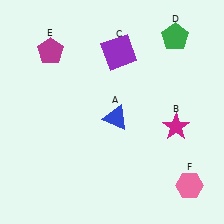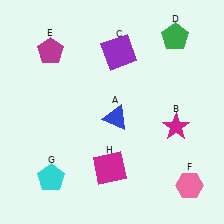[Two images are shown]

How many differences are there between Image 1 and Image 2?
There are 2 differences between the two images.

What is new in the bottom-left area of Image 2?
A magenta square (H) was added in the bottom-left area of Image 2.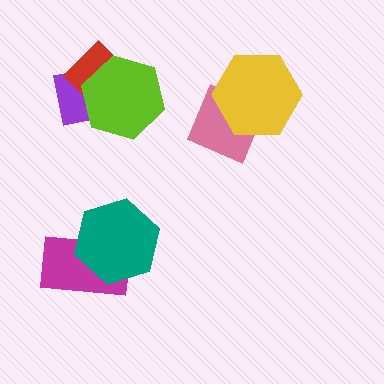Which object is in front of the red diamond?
The lime hexagon is in front of the red diamond.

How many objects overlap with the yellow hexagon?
1 object overlaps with the yellow hexagon.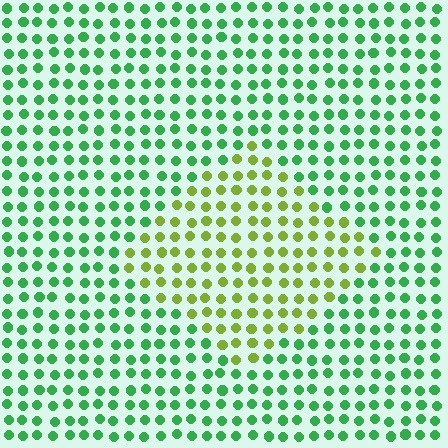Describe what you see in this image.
The image is filled with small green elements in a uniform arrangement. A diamond-shaped region is visible where the elements are tinted to a slightly different hue, forming a subtle color boundary.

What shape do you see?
I see a diamond.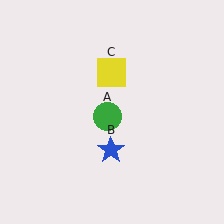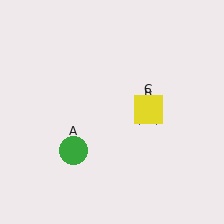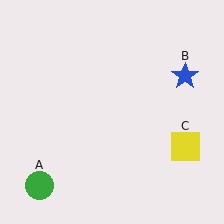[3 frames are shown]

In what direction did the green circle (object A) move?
The green circle (object A) moved down and to the left.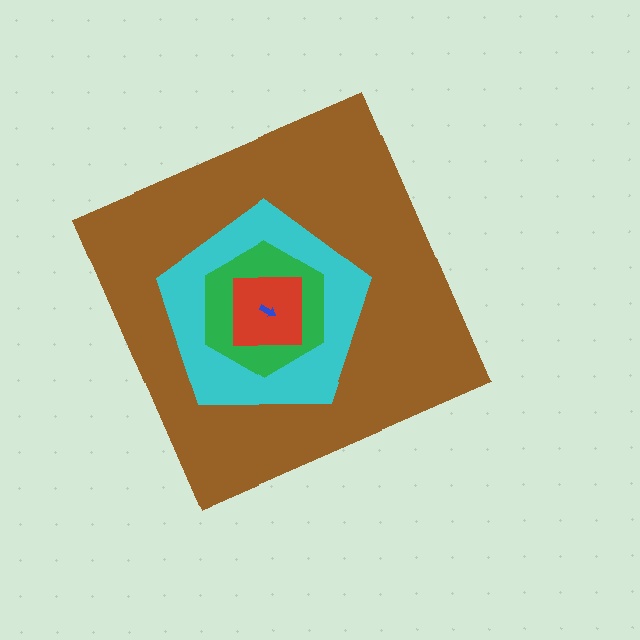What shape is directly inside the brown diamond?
The cyan pentagon.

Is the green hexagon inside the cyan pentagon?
Yes.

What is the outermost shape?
The brown diamond.